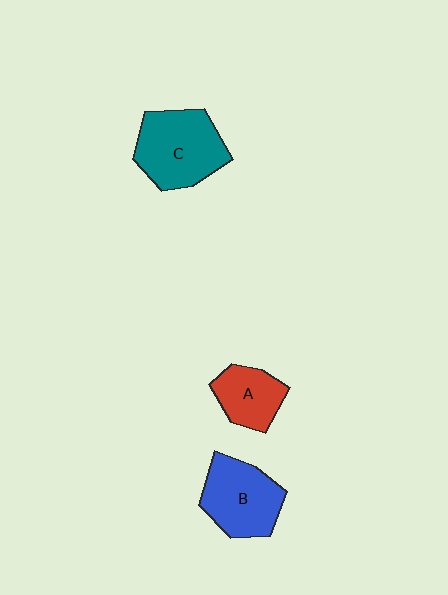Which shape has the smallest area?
Shape A (red).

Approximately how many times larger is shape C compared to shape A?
Approximately 1.7 times.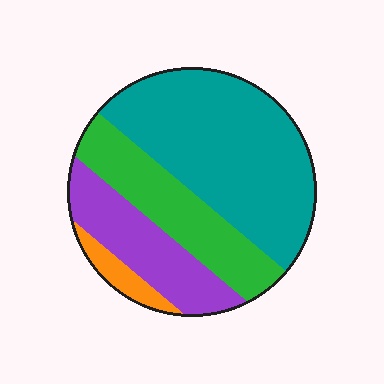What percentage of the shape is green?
Green covers 24% of the shape.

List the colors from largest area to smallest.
From largest to smallest: teal, green, purple, orange.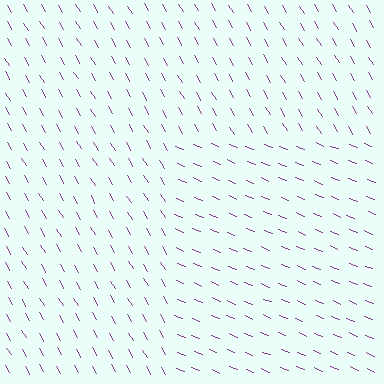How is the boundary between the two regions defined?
The boundary is defined purely by a change in line orientation (approximately 37 degrees difference). All lines are the same color and thickness.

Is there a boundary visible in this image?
Yes, there is a texture boundary formed by a change in line orientation.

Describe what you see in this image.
The image is filled with small purple line segments. A rectangle region in the image has lines oriented differently from the surrounding lines, creating a visible texture boundary.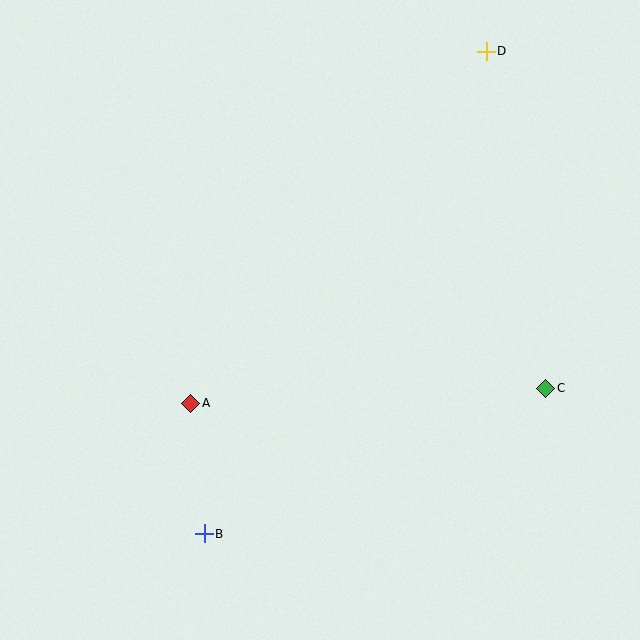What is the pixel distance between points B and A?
The distance between B and A is 131 pixels.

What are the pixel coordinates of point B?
Point B is at (204, 534).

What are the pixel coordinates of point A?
Point A is at (191, 403).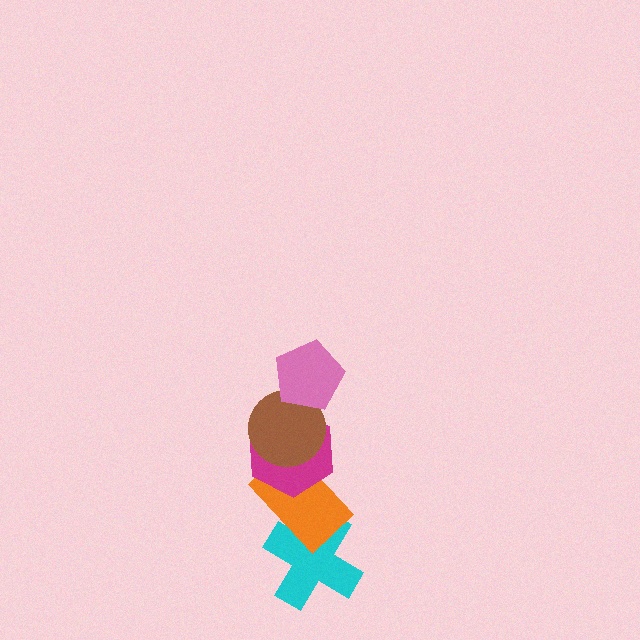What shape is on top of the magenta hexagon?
The brown circle is on top of the magenta hexagon.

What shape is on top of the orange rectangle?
The magenta hexagon is on top of the orange rectangle.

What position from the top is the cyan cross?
The cyan cross is 5th from the top.